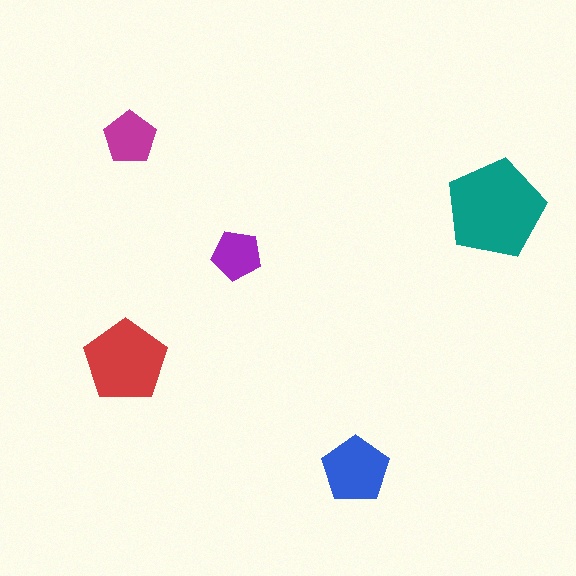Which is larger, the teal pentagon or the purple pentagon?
The teal one.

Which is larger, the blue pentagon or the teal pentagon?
The teal one.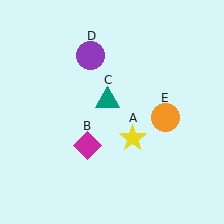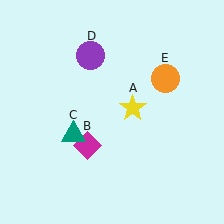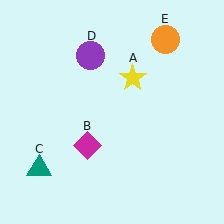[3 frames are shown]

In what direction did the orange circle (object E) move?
The orange circle (object E) moved up.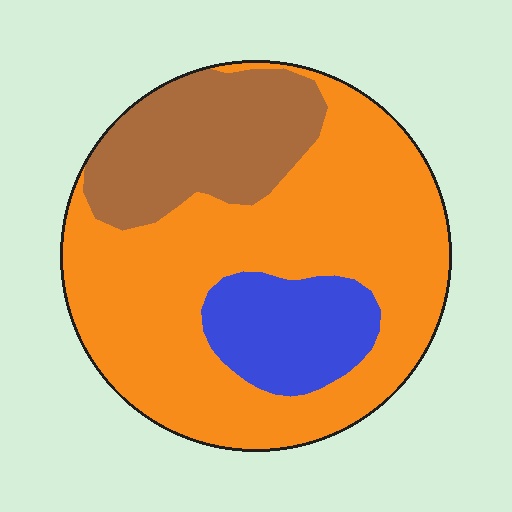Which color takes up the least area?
Blue, at roughly 15%.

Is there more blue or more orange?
Orange.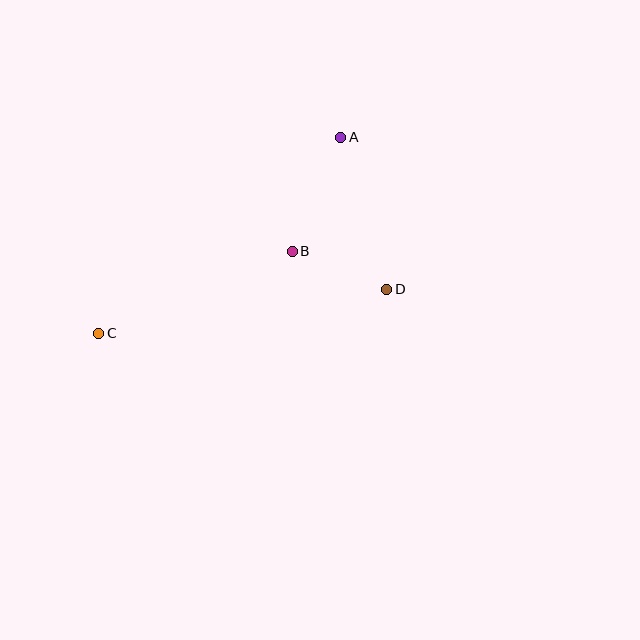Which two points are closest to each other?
Points B and D are closest to each other.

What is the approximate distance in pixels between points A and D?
The distance between A and D is approximately 159 pixels.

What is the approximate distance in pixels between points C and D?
The distance between C and D is approximately 291 pixels.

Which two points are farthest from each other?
Points A and C are farthest from each other.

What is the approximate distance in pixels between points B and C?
The distance between B and C is approximately 210 pixels.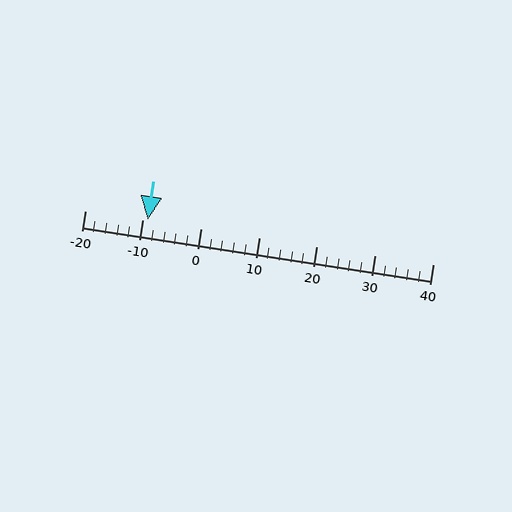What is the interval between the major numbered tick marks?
The major tick marks are spaced 10 units apart.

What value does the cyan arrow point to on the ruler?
The cyan arrow points to approximately -9.